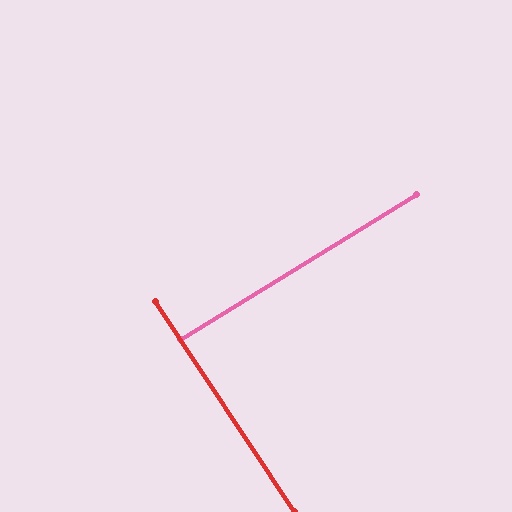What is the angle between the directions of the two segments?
Approximately 88 degrees.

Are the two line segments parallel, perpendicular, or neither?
Perpendicular — they meet at approximately 88°.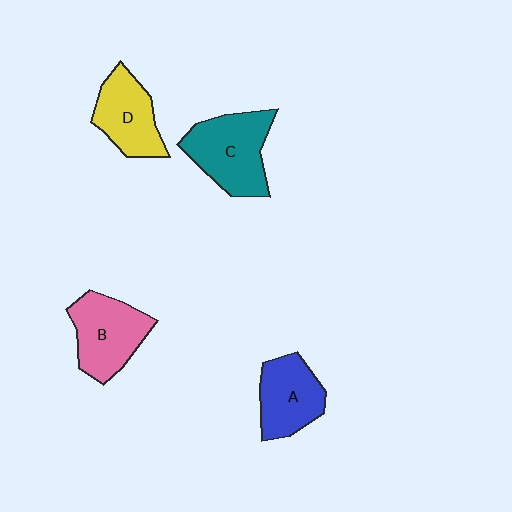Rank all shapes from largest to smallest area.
From largest to smallest: C (teal), B (pink), D (yellow), A (blue).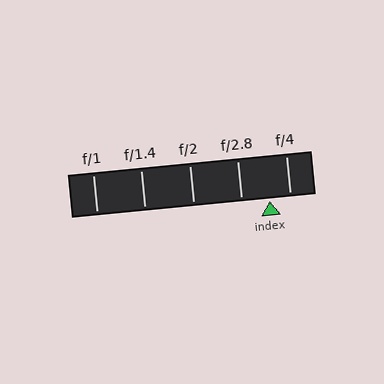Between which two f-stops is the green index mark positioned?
The index mark is between f/2.8 and f/4.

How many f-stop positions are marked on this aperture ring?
There are 5 f-stop positions marked.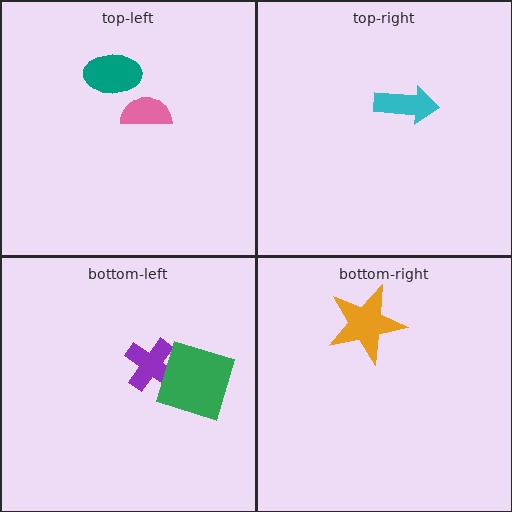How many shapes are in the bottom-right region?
1.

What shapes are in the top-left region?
The teal ellipse, the pink semicircle.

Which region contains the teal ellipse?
The top-left region.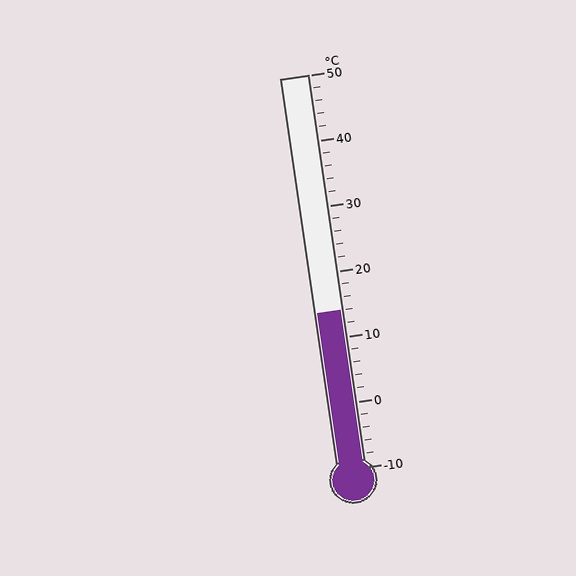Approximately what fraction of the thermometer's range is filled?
The thermometer is filled to approximately 40% of its range.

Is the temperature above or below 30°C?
The temperature is below 30°C.